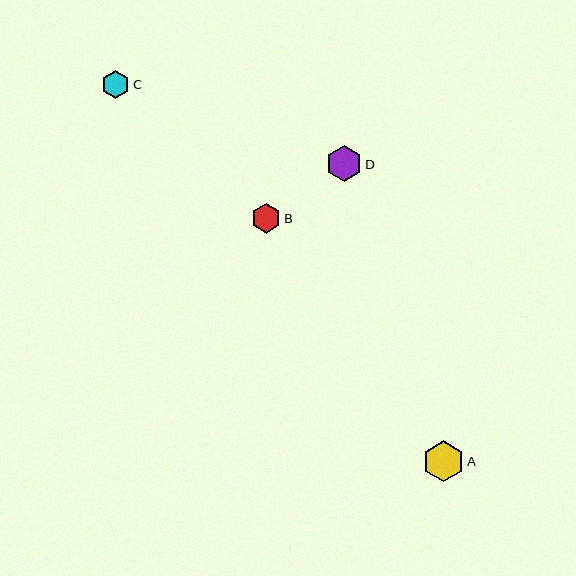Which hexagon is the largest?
Hexagon A is the largest with a size of approximately 41 pixels.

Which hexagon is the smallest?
Hexagon C is the smallest with a size of approximately 28 pixels.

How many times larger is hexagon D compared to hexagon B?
Hexagon D is approximately 1.2 times the size of hexagon B.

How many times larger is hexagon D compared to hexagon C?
Hexagon D is approximately 1.3 times the size of hexagon C.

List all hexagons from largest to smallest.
From largest to smallest: A, D, B, C.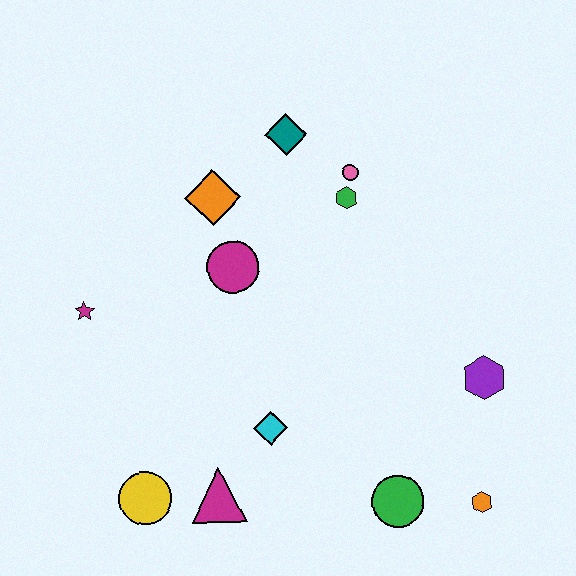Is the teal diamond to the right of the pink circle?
No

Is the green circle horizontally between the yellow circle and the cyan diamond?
No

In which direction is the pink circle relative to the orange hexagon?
The pink circle is above the orange hexagon.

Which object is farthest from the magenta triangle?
The teal diamond is farthest from the magenta triangle.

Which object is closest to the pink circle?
The green hexagon is closest to the pink circle.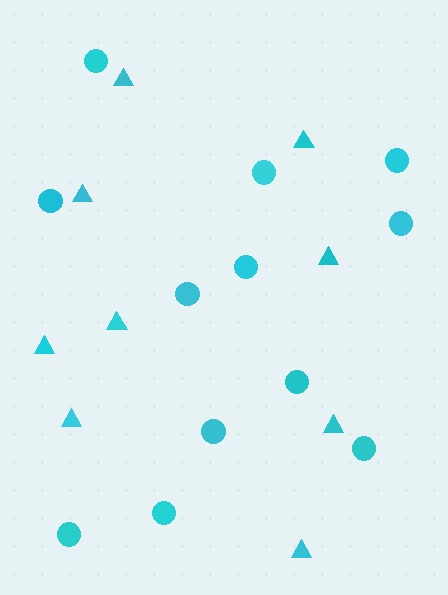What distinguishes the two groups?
There are 2 groups: one group of circles (12) and one group of triangles (9).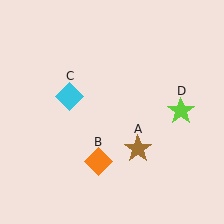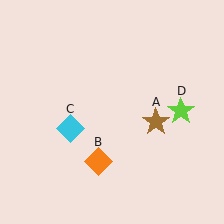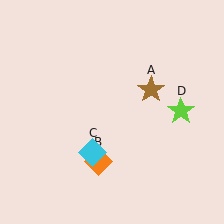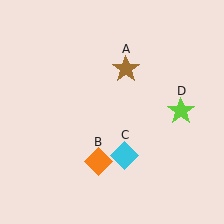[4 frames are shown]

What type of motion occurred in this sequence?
The brown star (object A), cyan diamond (object C) rotated counterclockwise around the center of the scene.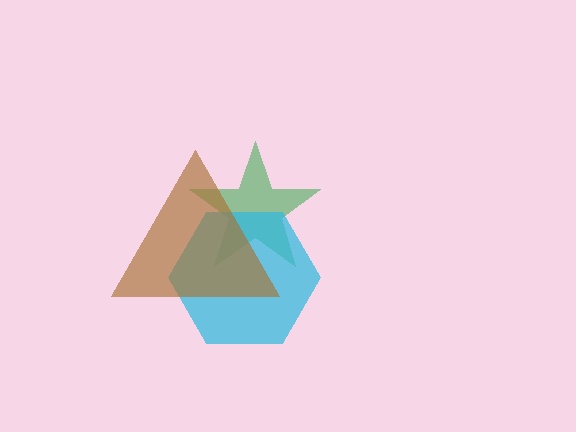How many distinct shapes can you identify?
There are 3 distinct shapes: a green star, a cyan hexagon, a brown triangle.